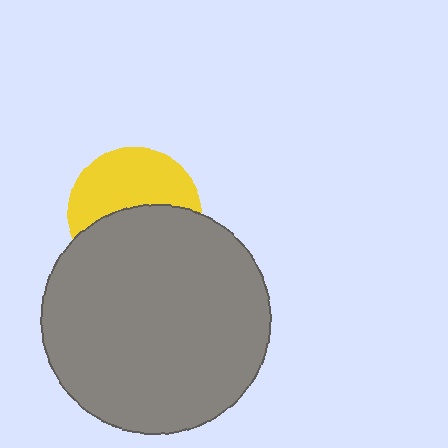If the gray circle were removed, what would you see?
You would see the complete yellow circle.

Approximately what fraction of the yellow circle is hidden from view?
Roughly 50% of the yellow circle is hidden behind the gray circle.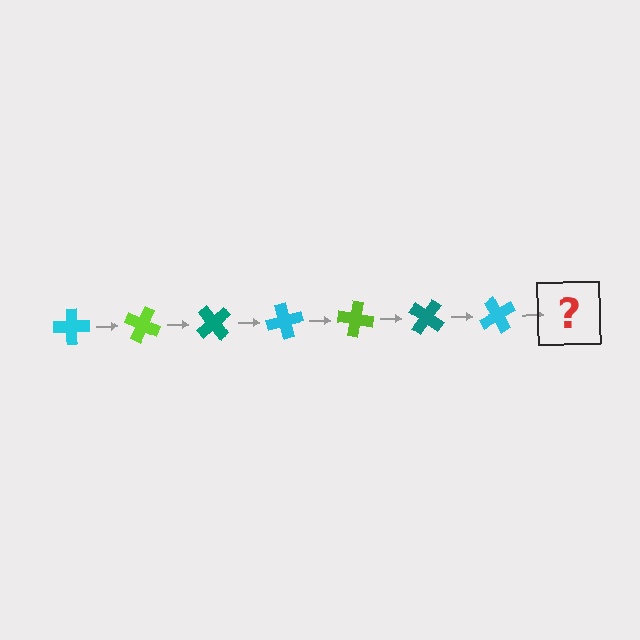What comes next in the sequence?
The next element should be a lime cross, rotated 175 degrees from the start.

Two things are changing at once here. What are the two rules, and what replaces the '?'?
The two rules are that it rotates 25 degrees each step and the color cycles through cyan, lime, and teal. The '?' should be a lime cross, rotated 175 degrees from the start.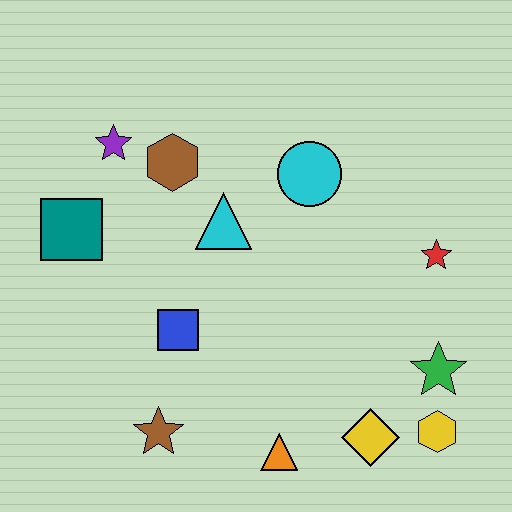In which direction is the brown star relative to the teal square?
The brown star is below the teal square.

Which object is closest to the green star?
The yellow hexagon is closest to the green star.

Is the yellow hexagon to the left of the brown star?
No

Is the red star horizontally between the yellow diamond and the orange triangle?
No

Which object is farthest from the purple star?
The yellow hexagon is farthest from the purple star.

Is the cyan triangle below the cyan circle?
Yes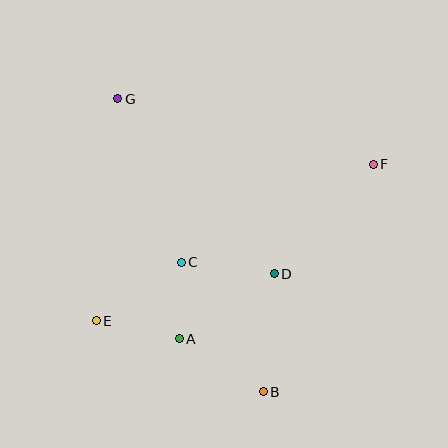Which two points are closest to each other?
Points A and C are closest to each other.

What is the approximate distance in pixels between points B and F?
The distance between B and F is approximately 252 pixels.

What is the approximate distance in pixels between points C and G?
The distance between C and G is approximately 175 pixels.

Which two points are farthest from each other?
Points B and G are farthest from each other.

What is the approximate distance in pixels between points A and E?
The distance between A and E is approximately 85 pixels.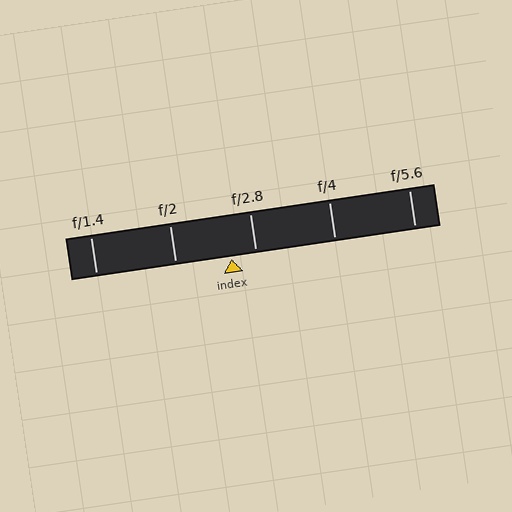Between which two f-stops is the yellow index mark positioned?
The index mark is between f/2 and f/2.8.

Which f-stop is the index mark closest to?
The index mark is closest to f/2.8.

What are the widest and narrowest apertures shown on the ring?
The widest aperture shown is f/1.4 and the narrowest is f/5.6.